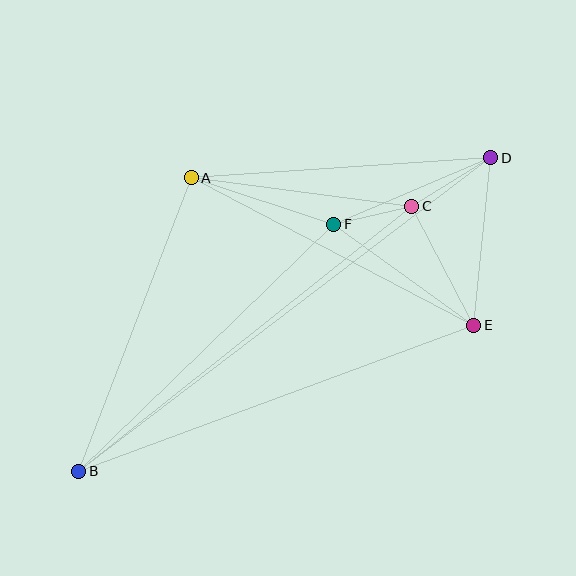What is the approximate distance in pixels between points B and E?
The distance between B and E is approximately 421 pixels.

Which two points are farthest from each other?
Points B and D are farthest from each other.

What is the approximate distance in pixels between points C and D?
The distance between C and D is approximately 93 pixels.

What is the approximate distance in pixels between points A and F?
The distance between A and F is approximately 150 pixels.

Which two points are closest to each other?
Points C and F are closest to each other.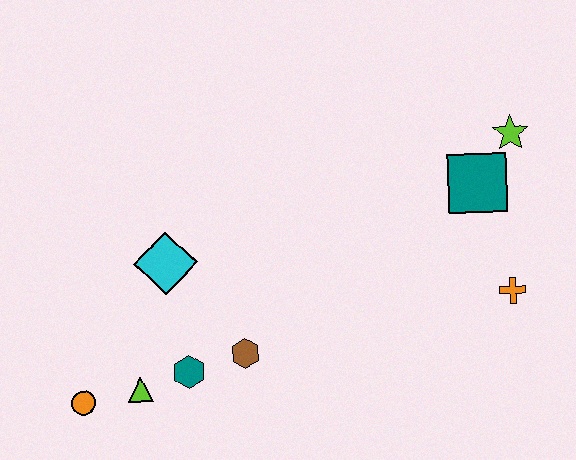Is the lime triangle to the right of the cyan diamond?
No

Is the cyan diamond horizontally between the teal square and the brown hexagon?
No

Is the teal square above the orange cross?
Yes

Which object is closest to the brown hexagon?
The teal hexagon is closest to the brown hexagon.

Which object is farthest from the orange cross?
The orange circle is farthest from the orange cross.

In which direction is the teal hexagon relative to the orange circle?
The teal hexagon is to the right of the orange circle.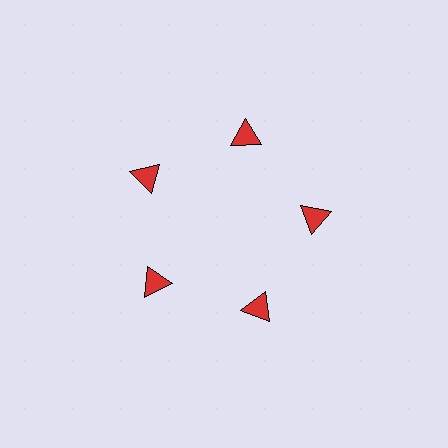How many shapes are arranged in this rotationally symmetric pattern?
There are 5 shapes, arranged in 5 groups of 1.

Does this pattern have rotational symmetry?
Yes, this pattern has 5-fold rotational symmetry. It looks the same after rotating 72 degrees around the center.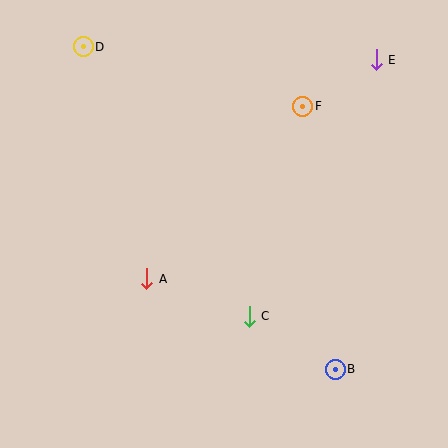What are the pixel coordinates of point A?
Point A is at (147, 279).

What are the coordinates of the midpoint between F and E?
The midpoint between F and E is at (340, 83).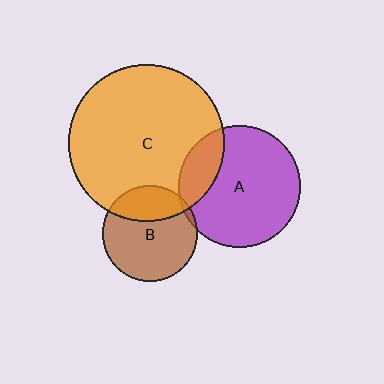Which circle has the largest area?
Circle C (orange).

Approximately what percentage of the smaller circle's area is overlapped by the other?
Approximately 20%.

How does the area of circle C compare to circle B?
Approximately 2.7 times.